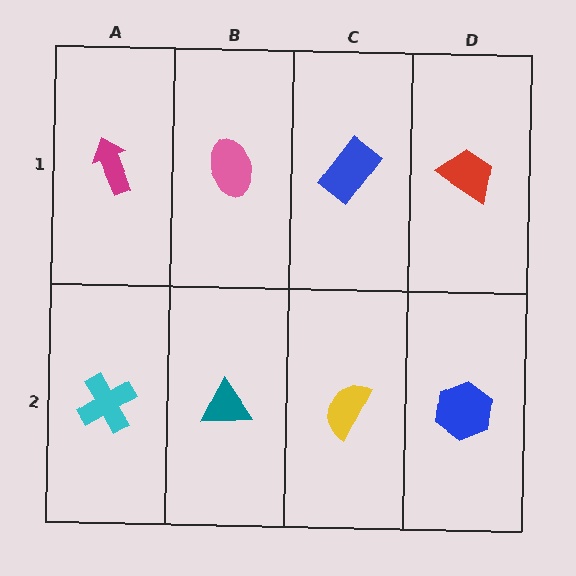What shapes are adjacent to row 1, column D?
A blue hexagon (row 2, column D), a blue rectangle (row 1, column C).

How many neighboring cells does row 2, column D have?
2.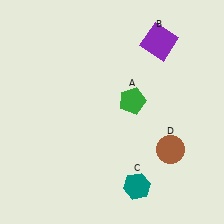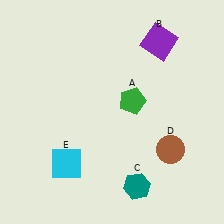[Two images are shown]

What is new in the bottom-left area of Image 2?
A cyan square (E) was added in the bottom-left area of Image 2.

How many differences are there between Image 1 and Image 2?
There is 1 difference between the two images.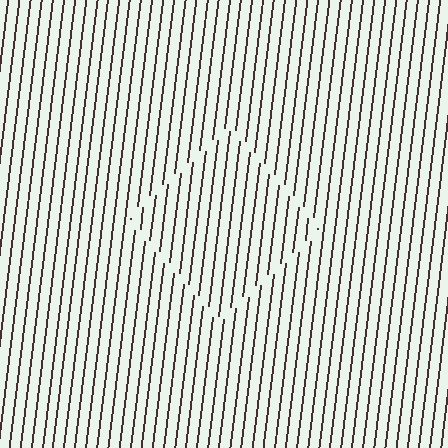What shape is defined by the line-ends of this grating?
An illusory square. The interior of the shape contains the same grating, shifted by half a period — the contour is defined by the phase discontinuity where line-ends from the inner and outer gratings abut.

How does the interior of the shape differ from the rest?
The interior of the shape contains the same grating, shifted by half a period — the contour is defined by the phase discontinuity where line-ends from the inner and outer gratings abut.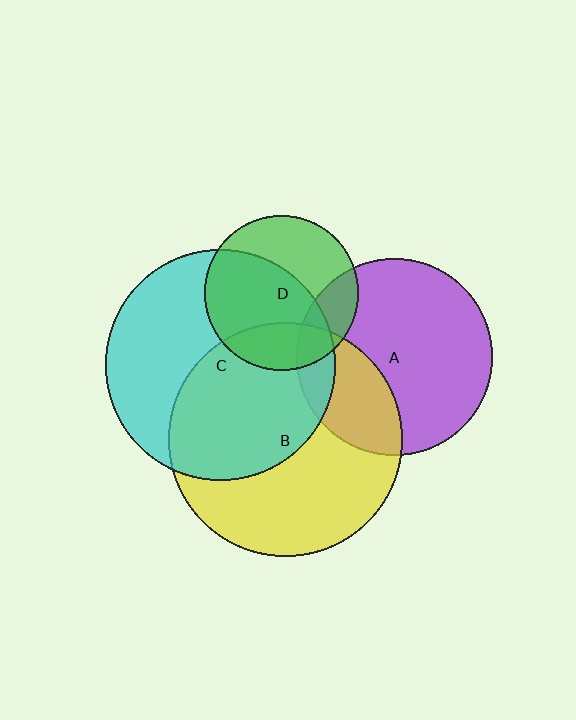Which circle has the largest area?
Circle B (yellow).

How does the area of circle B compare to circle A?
Approximately 1.4 times.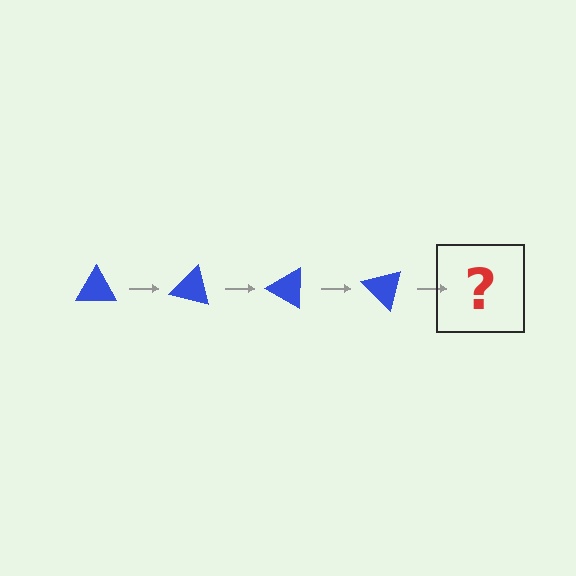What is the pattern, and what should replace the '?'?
The pattern is that the triangle rotates 15 degrees each step. The '?' should be a blue triangle rotated 60 degrees.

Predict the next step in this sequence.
The next step is a blue triangle rotated 60 degrees.